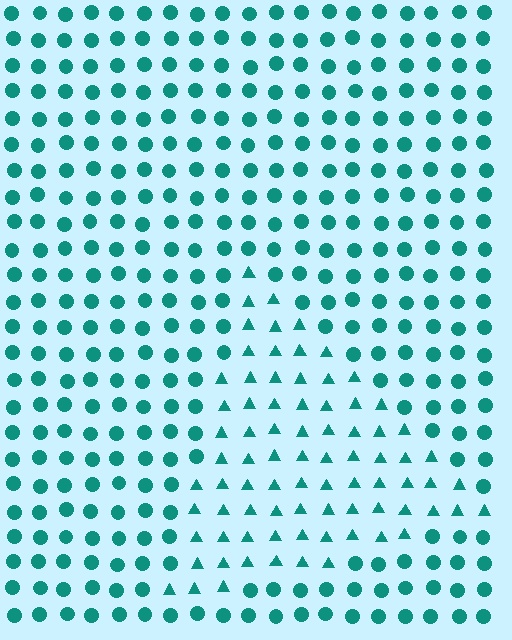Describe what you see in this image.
The image is filled with small teal elements arranged in a uniform grid. A triangle-shaped region contains triangles, while the surrounding area contains circles. The boundary is defined purely by the change in element shape.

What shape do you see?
I see a triangle.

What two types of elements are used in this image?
The image uses triangles inside the triangle region and circles outside it.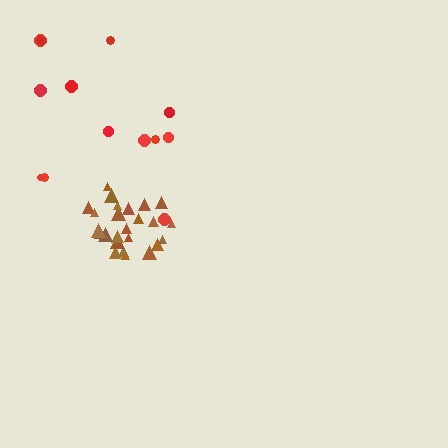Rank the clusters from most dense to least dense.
brown, red.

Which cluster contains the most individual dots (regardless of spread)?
Brown (25).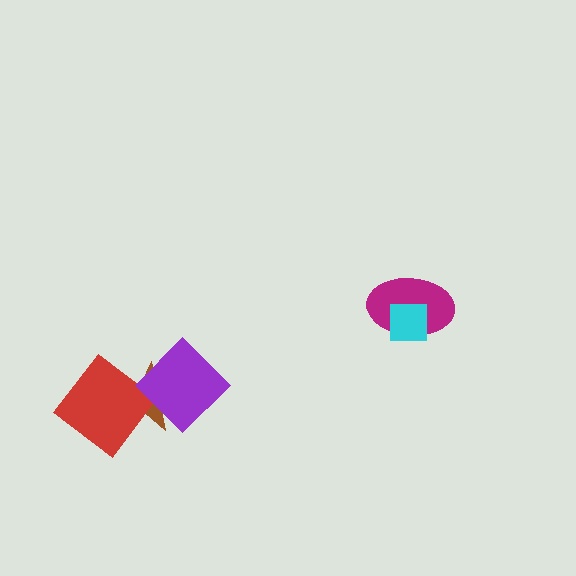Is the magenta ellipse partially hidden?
Yes, it is partially covered by another shape.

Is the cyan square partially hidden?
No, no other shape covers it.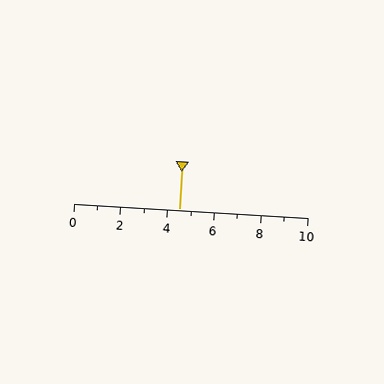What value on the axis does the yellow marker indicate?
The marker indicates approximately 4.5.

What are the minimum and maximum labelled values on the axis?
The axis runs from 0 to 10.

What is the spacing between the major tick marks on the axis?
The major ticks are spaced 2 apart.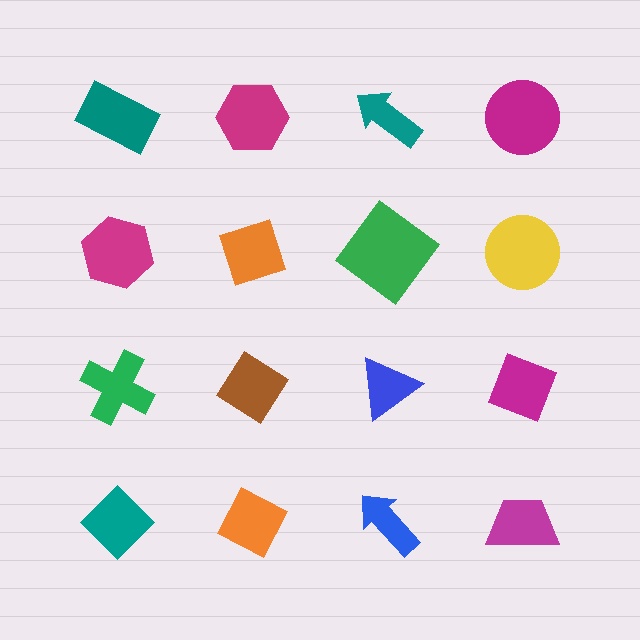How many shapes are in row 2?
4 shapes.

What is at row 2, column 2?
An orange diamond.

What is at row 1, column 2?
A magenta hexagon.